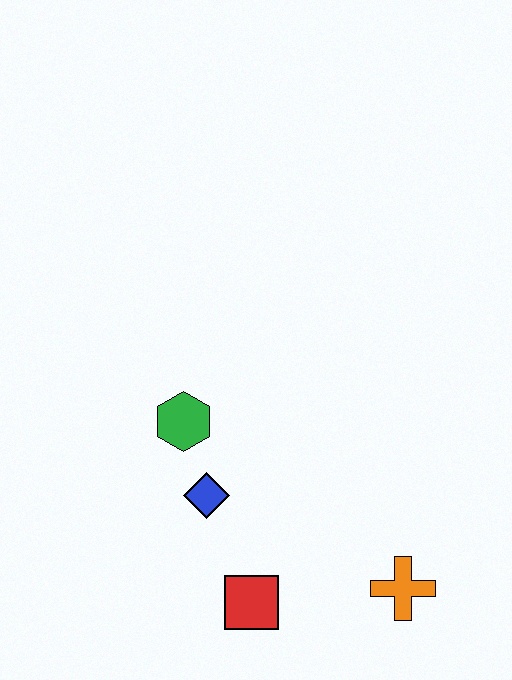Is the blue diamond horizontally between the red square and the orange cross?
No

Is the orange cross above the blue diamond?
No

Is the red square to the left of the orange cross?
Yes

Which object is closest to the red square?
The blue diamond is closest to the red square.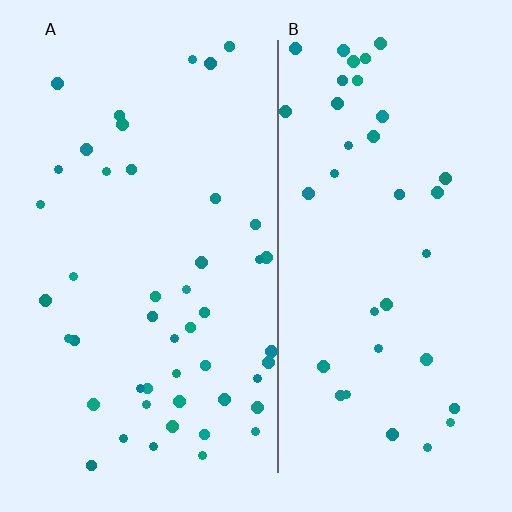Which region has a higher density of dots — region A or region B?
A (the left).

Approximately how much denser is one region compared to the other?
Approximately 1.3× — region A over region B.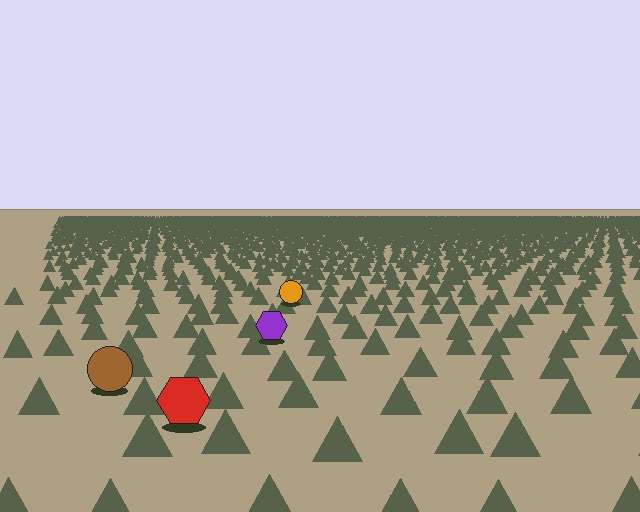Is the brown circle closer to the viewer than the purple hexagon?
Yes. The brown circle is closer — you can tell from the texture gradient: the ground texture is coarser near it.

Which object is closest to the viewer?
The red hexagon is closest. The texture marks near it are larger and more spread out.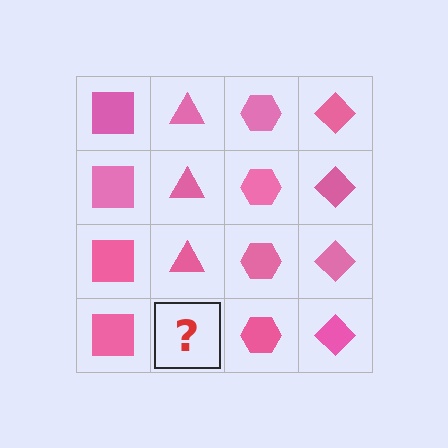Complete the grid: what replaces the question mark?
The question mark should be replaced with a pink triangle.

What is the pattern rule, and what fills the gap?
The rule is that each column has a consistent shape. The gap should be filled with a pink triangle.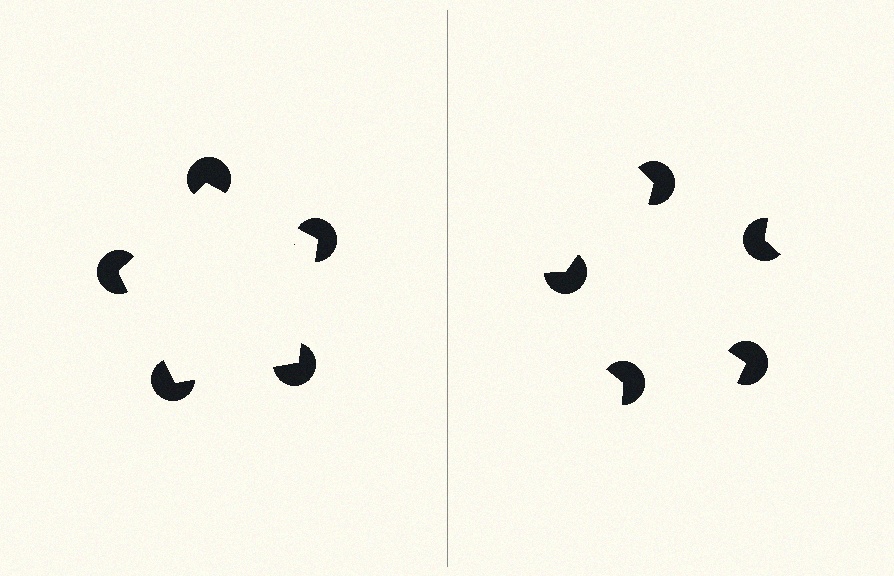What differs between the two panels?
The pac-man discs are positioned identically on both sides; only the wedge orientations differ. On the left they align to a pentagon; on the right they are misaligned.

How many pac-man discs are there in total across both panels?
10 — 5 on each side.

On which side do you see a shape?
An illusory pentagon appears on the left side. On the right side the wedge cuts are rotated, so no coherent shape forms.